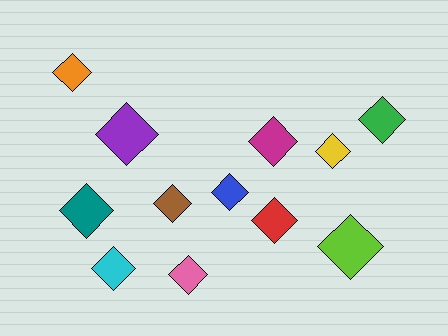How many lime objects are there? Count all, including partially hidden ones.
There is 1 lime object.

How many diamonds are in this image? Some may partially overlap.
There are 12 diamonds.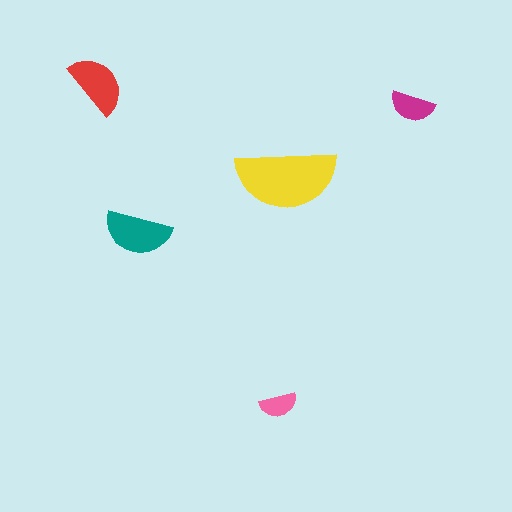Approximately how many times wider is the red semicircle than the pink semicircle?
About 1.5 times wider.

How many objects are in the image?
There are 5 objects in the image.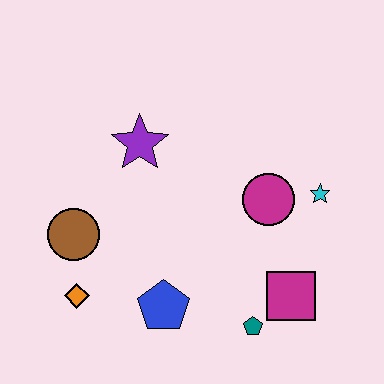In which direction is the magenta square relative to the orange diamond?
The magenta square is to the right of the orange diamond.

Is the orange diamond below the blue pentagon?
No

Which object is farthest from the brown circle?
The cyan star is farthest from the brown circle.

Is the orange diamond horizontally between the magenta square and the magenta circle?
No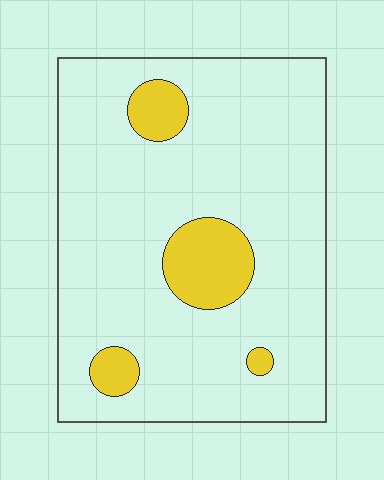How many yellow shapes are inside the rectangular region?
4.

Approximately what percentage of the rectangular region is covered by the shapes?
Approximately 15%.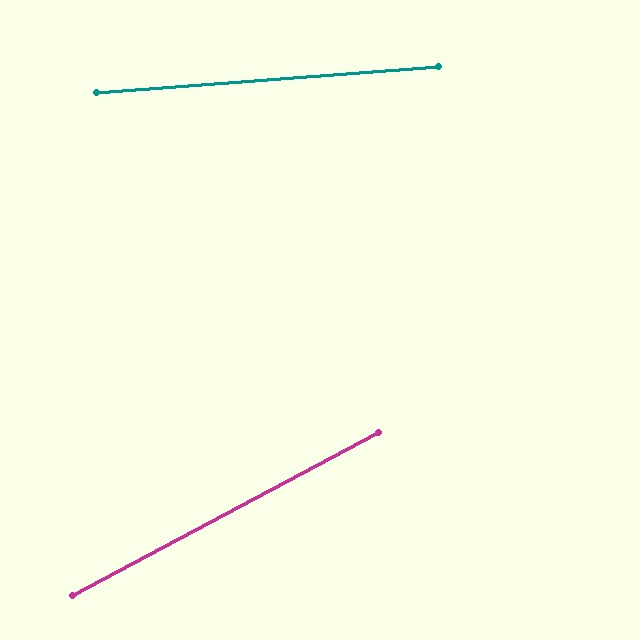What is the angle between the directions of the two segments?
Approximately 24 degrees.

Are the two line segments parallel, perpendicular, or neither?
Neither parallel nor perpendicular — they differ by about 24°.